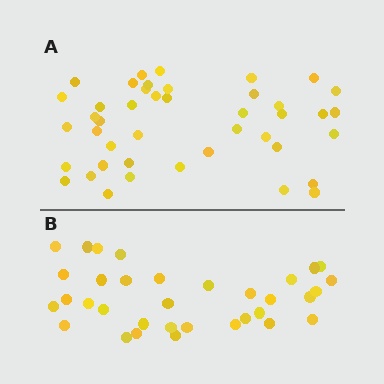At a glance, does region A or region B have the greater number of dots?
Region A (the top region) has more dots.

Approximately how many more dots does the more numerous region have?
Region A has roughly 8 or so more dots than region B.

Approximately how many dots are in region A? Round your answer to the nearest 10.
About 40 dots. (The exact count is 43, which rounds to 40.)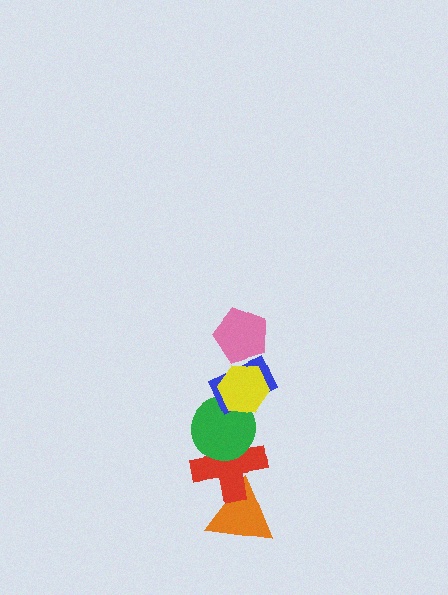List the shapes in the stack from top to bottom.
From top to bottom: the pink pentagon, the yellow hexagon, the blue rectangle, the green circle, the red cross, the orange triangle.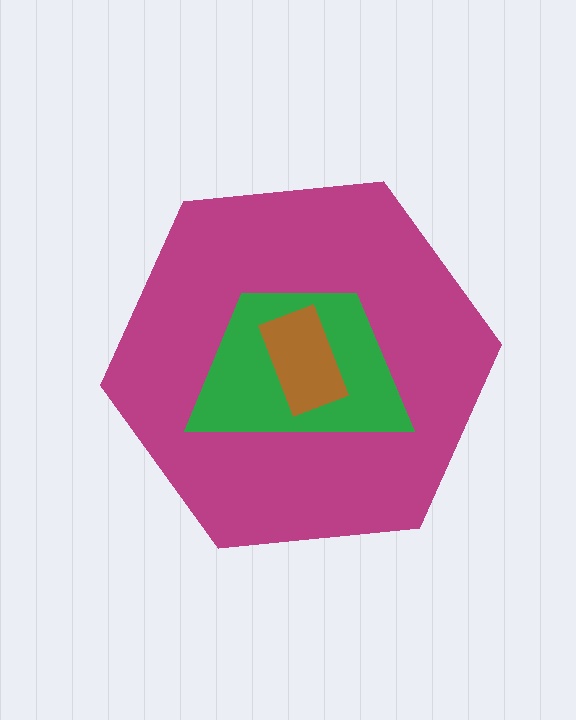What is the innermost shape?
The brown rectangle.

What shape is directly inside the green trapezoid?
The brown rectangle.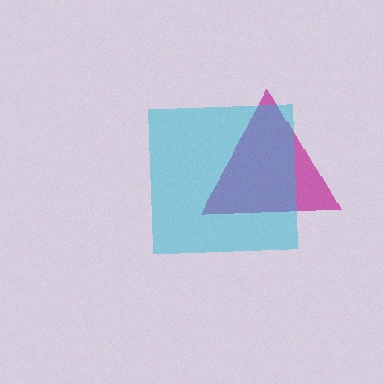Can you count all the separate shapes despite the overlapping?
Yes, there are 2 separate shapes.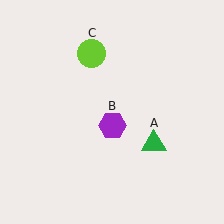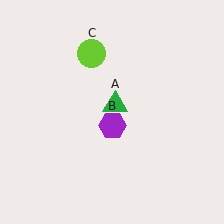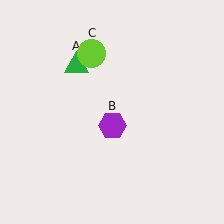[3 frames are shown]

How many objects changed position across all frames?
1 object changed position: green triangle (object A).